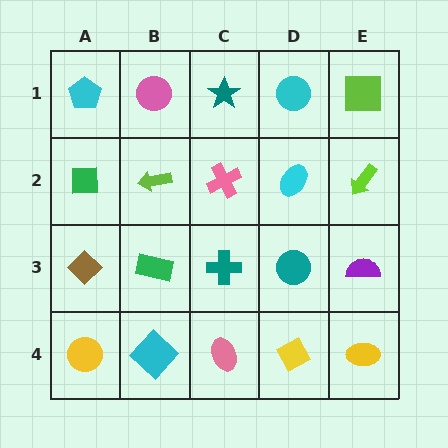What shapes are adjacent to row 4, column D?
A teal circle (row 3, column D), a pink ellipse (row 4, column C), a yellow ellipse (row 4, column E).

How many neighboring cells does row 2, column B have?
4.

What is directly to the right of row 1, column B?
A teal star.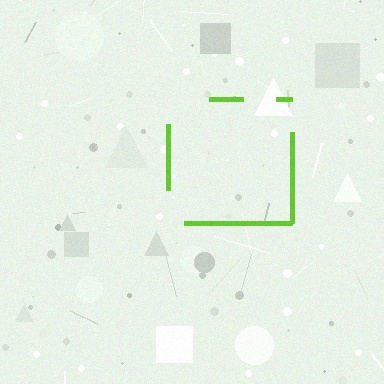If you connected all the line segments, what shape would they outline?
They would outline a square.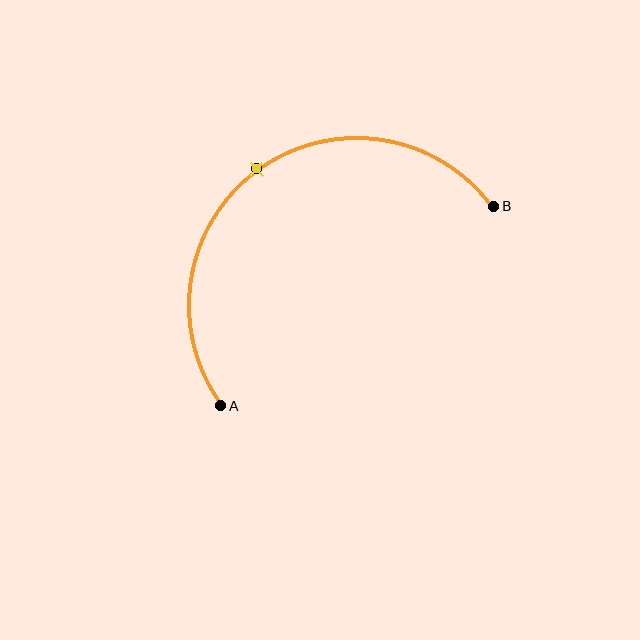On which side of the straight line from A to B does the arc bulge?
The arc bulges above and to the left of the straight line connecting A and B.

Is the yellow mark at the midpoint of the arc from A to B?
Yes. The yellow mark lies on the arc at equal arc-length from both A and B — it is the arc midpoint.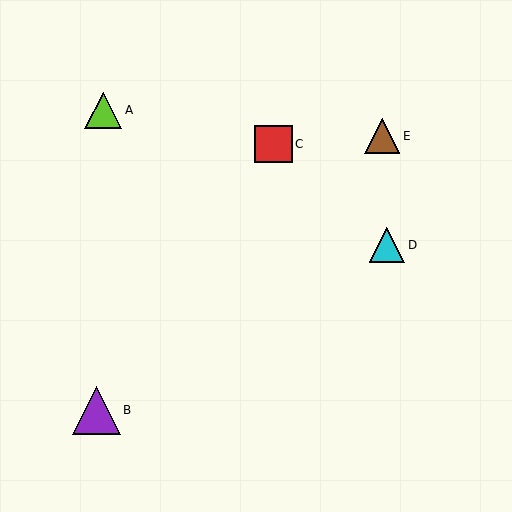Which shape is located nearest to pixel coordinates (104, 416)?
The purple triangle (labeled B) at (96, 410) is nearest to that location.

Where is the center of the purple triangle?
The center of the purple triangle is at (96, 410).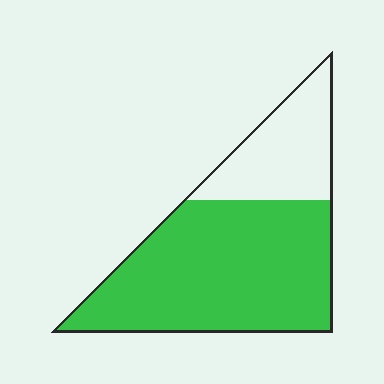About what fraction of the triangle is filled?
About three quarters (3/4).